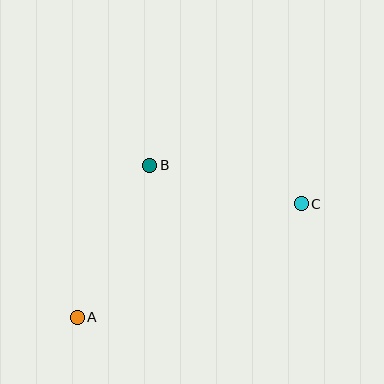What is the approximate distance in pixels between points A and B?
The distance between A and B is approximately 168 pixels.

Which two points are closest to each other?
Points B and C are closest to each other.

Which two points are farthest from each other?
Points A and C are farthest from each other.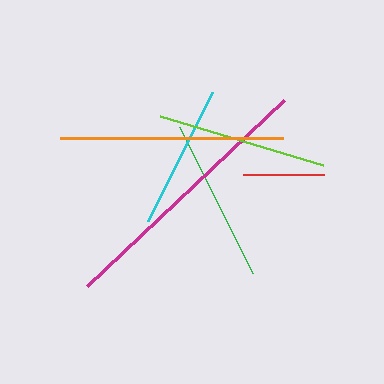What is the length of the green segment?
The green segment is approximately 164 pixels long.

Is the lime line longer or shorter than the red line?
The lime line is longer than the red line.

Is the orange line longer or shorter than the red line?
The orange line is longer than the red line.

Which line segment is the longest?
The magenta line is the longest at approximately 271 pixels.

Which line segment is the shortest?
The red line is the shortest at approximately 82 pixels.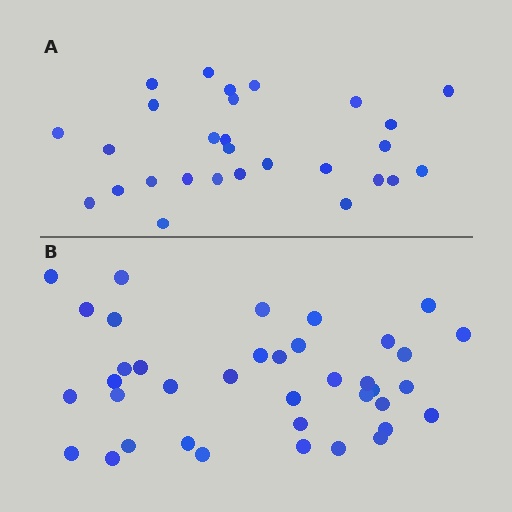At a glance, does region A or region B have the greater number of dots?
Region B (the bottom region) has more dots.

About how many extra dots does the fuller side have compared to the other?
Region B has roughly 10 or so more dots than region A.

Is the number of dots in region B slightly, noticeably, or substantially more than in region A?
Region B has noticeably more, but not dramatically so. The ratio is roughly 1.4 to 1.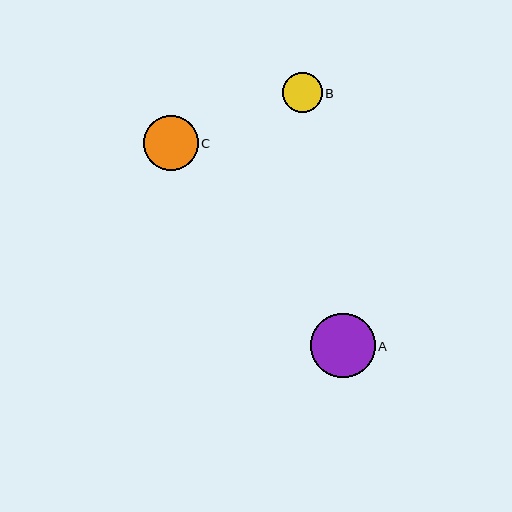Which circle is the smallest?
Circle B is the smallest with a size of approximately 40 pixels.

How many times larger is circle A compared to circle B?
Circle A is approximately 1.6 times the size of circle B.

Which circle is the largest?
Circle A is the largest with a size of approximately 64 pixels.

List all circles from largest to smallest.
From largest to smallest: A, C, B.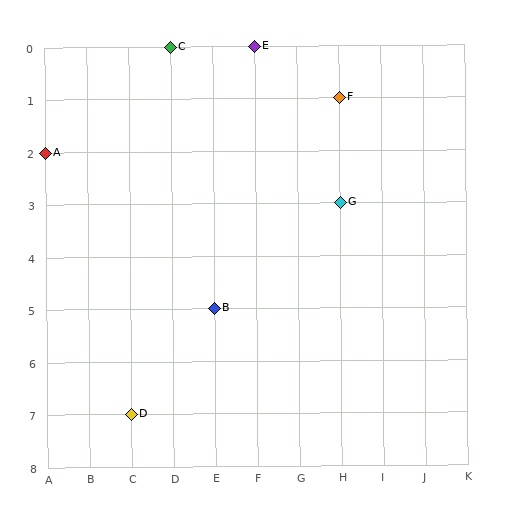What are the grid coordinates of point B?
Point B is at grid coordinates (E, 5).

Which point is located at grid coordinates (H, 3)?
Point G is at (H, 3).